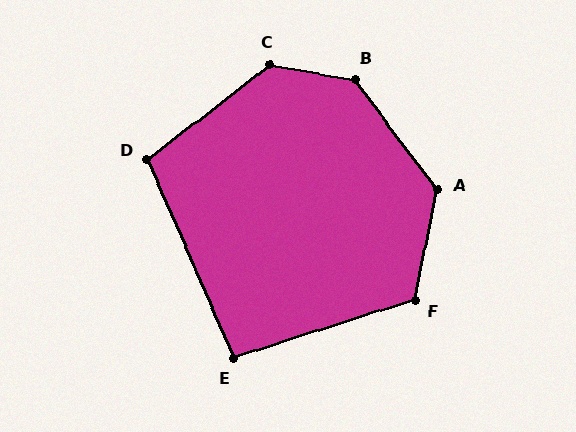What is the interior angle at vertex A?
Approximately 131 degrees (obtuse).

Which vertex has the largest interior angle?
B, at approximately 136 degrees.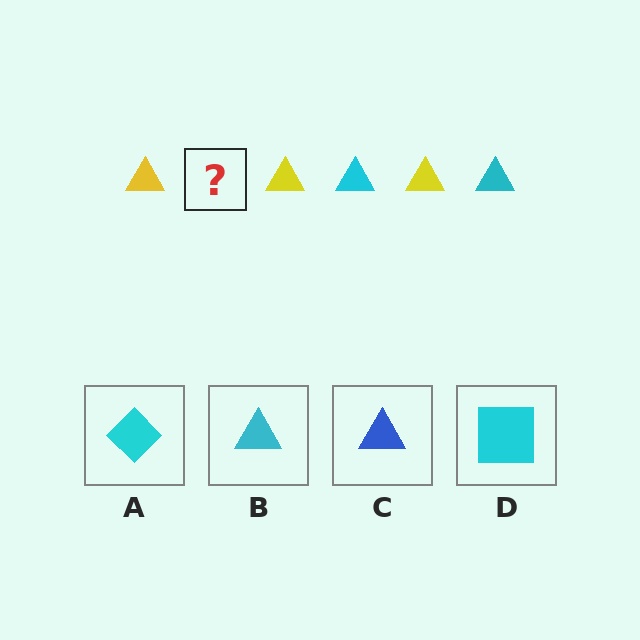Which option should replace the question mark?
Option B.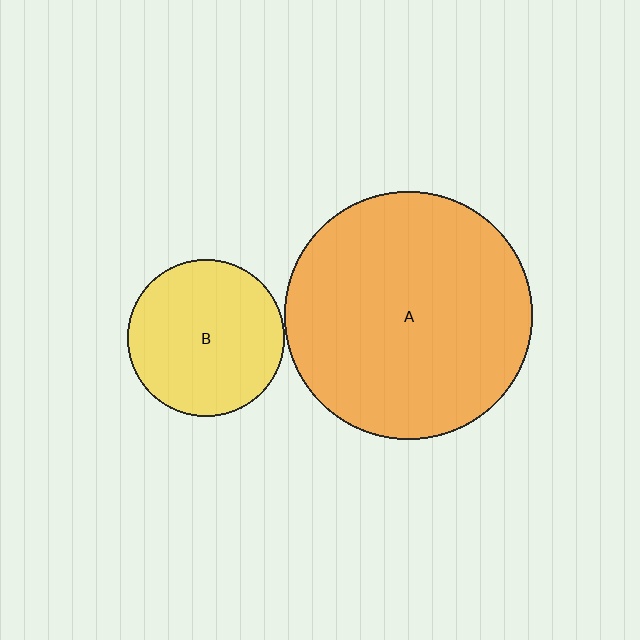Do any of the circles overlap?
No, none of the circles overlap.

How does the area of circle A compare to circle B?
Approximately 2.5 times.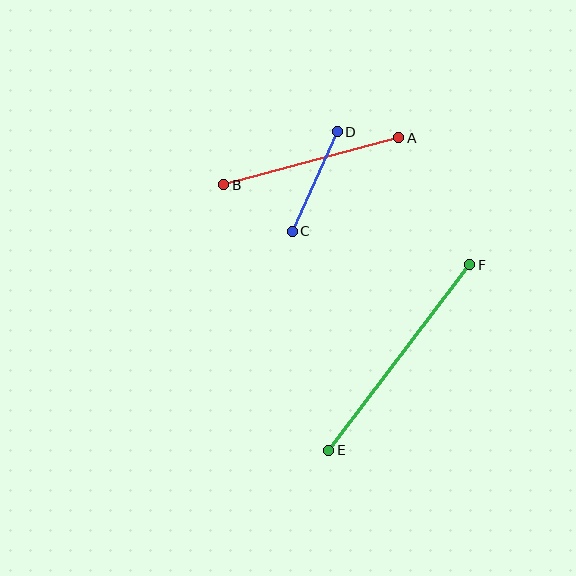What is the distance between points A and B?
The distance is approximately 181 pixels.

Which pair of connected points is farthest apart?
Points E and F are farthest apart.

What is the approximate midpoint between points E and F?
The midpoint is at approximately (399, 358) pixels.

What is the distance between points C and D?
The distance is approximately 109 pixels.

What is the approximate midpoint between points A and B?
The midpoint is at approximately (311, 161) pixels.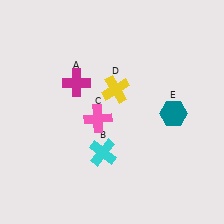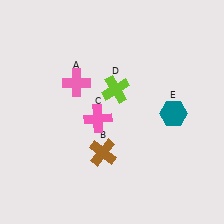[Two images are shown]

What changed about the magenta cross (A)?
In Image 1, A is magenta. In Image 2, it changed to pink.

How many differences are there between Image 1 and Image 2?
There are 3 differences between the two images.